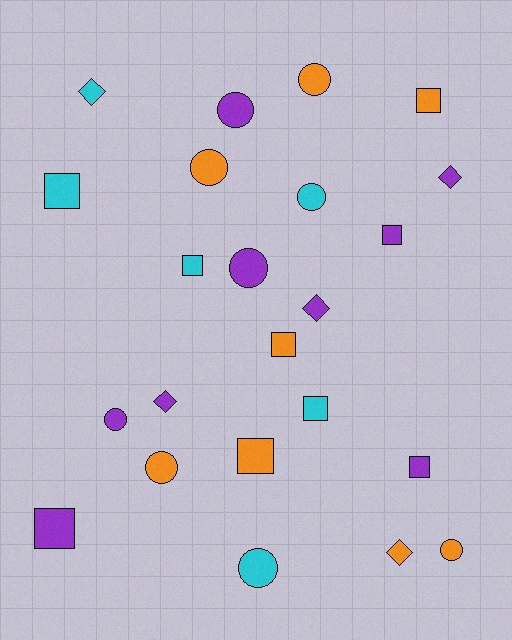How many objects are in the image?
There are 23 objects.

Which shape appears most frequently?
Circle, with 9 objects.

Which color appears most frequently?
Purple, with 9 objects.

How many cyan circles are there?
There are 2 cyan circles.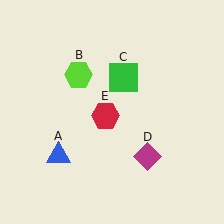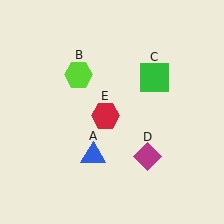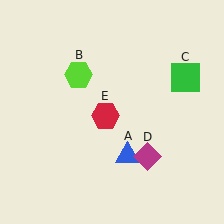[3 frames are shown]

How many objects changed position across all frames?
2 objects changed position: blue triangle (object A), green square (object C).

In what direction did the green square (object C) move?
The green square (object C) moved right.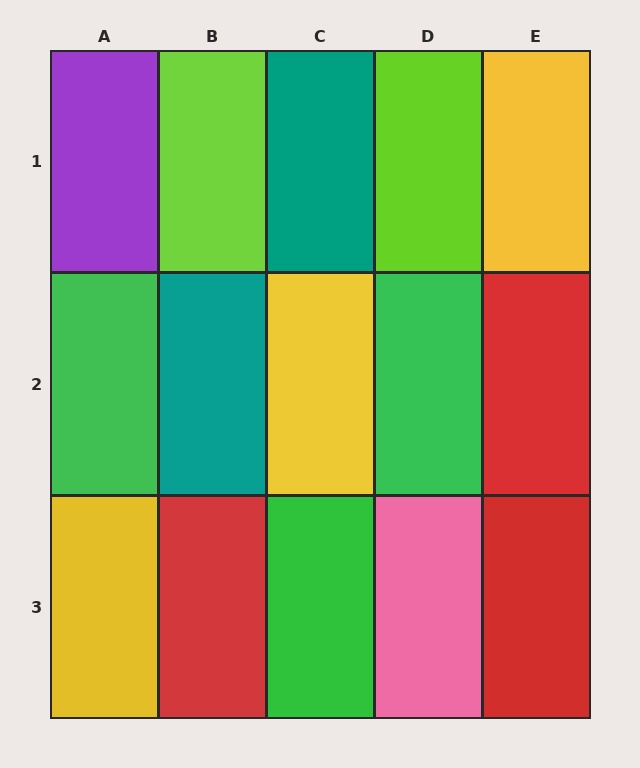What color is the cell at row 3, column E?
Red.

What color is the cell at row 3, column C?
Green.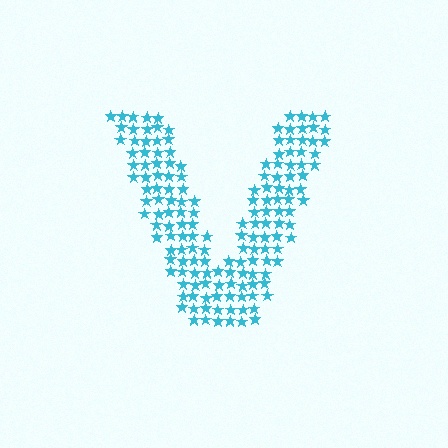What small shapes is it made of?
It is made of small stars.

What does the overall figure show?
The overall figure shows the letter V.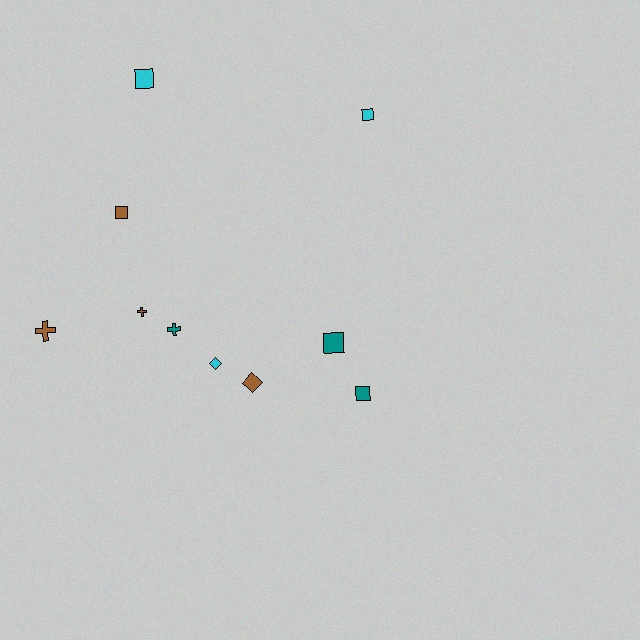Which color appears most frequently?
Brown, with 4 objects.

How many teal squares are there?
There are 2 teal squares.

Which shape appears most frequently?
Square, with 5 objects.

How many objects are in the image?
There are 10 objects.